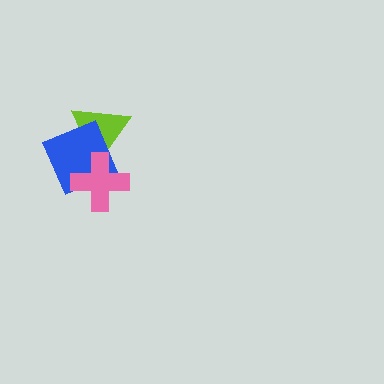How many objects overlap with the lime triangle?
2 objects overlap with the lime triangle.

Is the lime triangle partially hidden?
Yes, it is partially covered by another shape.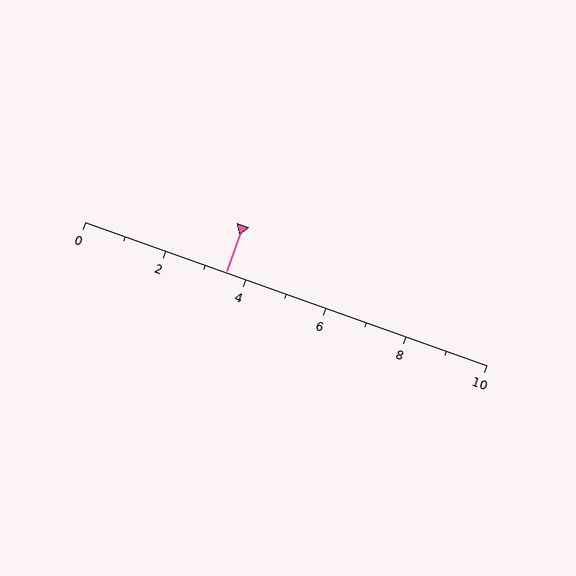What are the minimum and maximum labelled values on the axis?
The axis runs from 0 to 10.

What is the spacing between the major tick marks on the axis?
The major ticks are spaced 2 apart.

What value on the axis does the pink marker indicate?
The marker indicates approximately 3.5.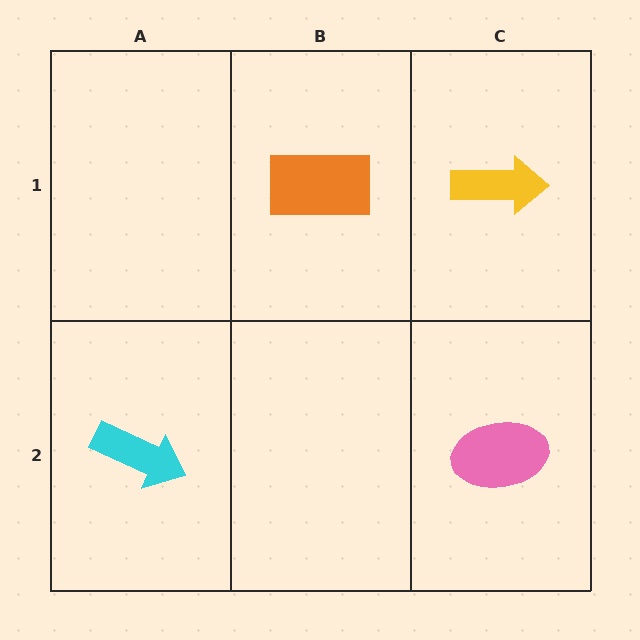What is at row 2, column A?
A cyan arrow.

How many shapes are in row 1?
2 shapes.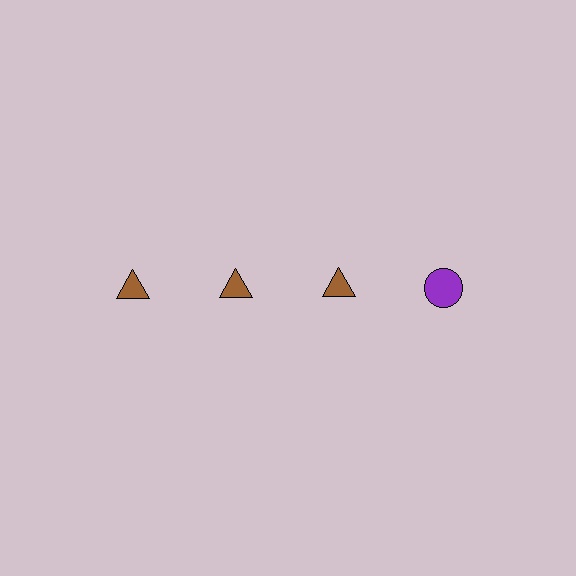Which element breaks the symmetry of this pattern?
The purple circle in the top row, second from right column breaks the symmetry. All other shapes are brown triangles.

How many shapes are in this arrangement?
There are 4 shapes arranged in a grid pattern.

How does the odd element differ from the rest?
It differs in both color (purple instead of brown) and shape (circle instead of triangle).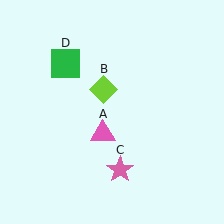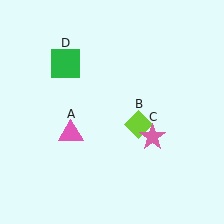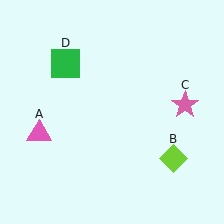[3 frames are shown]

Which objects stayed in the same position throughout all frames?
Green square (object D) remained stationary.